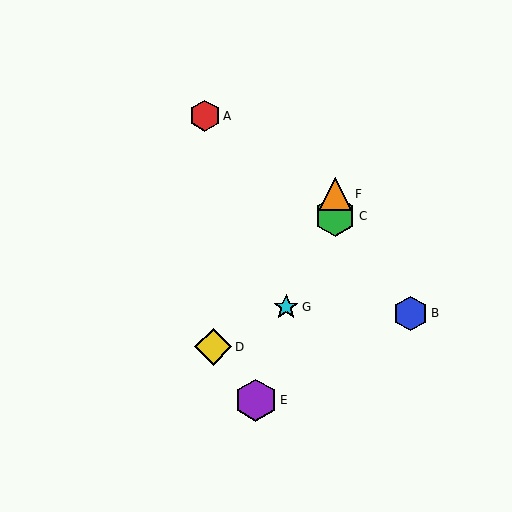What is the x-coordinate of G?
Object G is at x≈286.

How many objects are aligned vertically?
2 objects (C, F) are aligned vertically.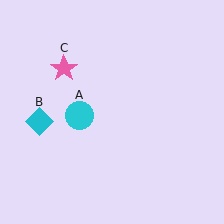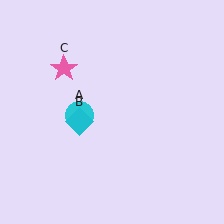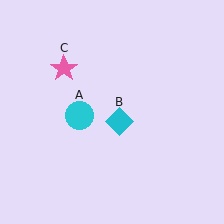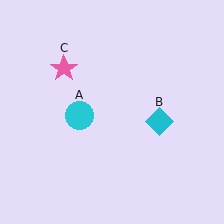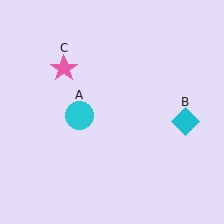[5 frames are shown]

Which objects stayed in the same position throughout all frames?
Cyan circle (object A) and pink star (object C) remained stationary.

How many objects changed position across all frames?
1 object changed position: cyan diamond (object B).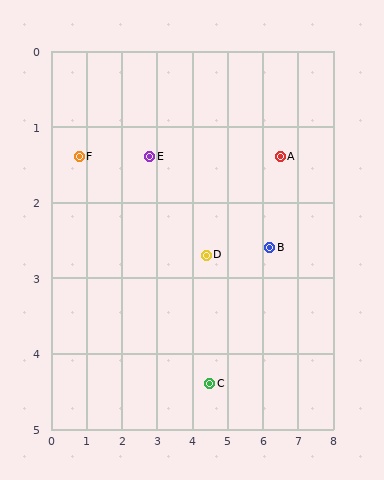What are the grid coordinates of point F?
Point F is at approximately (0.8, 1.4).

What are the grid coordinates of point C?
Point C is at approximately (4.5, 4.4).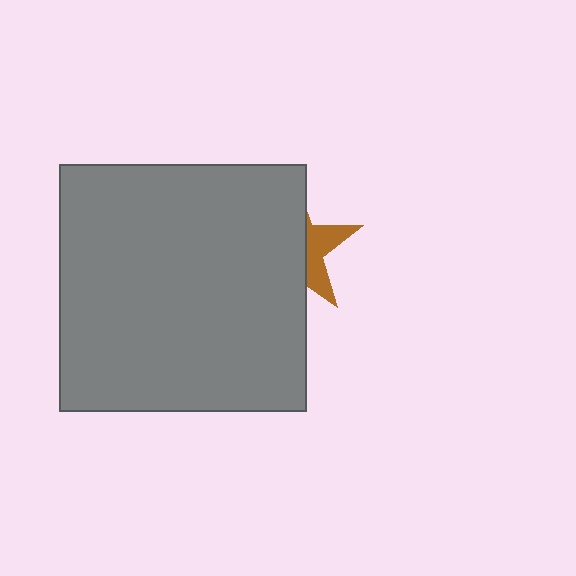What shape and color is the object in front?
The object in front is a gray square.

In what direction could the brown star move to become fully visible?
The brown star could move right. That would shift it out from behind the gray square entirely.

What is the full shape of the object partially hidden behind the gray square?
The partially hidden object is a brown star.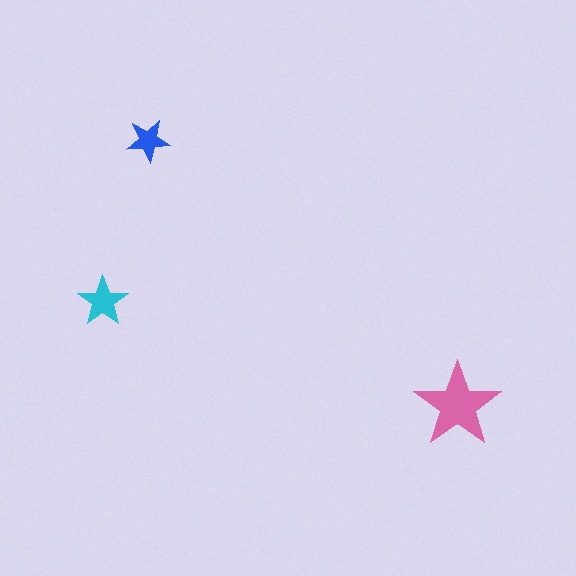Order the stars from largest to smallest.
the pink one, the cyan one, the blue one.